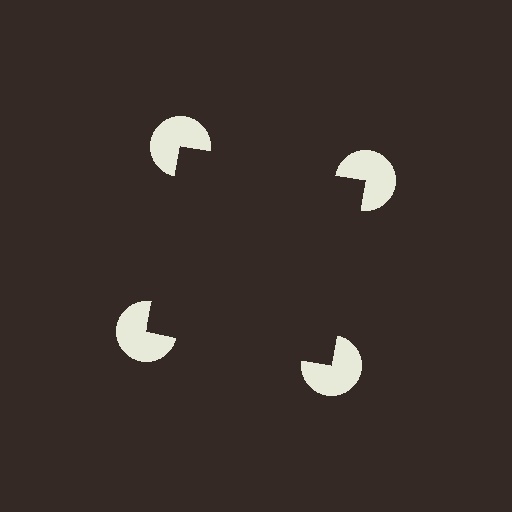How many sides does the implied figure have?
4 sides.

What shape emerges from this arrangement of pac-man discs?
An illusory square — its edges are inferred from the aligned wedge cuts in the pac-man discs, not physically drawn.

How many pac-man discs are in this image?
There are 4 — one at each vertex of the illusory square.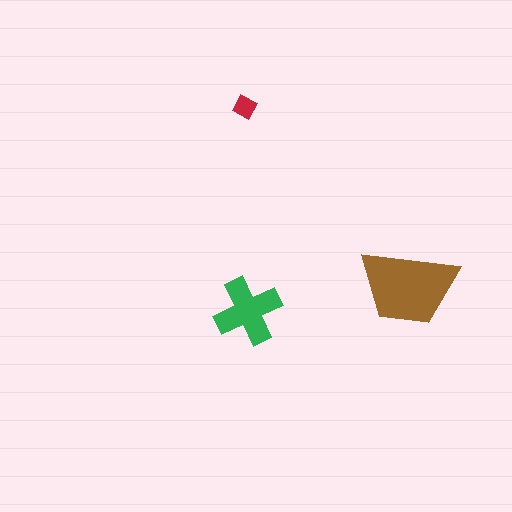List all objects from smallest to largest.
The red diamond, the green cross, the brown trapezoid.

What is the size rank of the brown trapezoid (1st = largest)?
1st.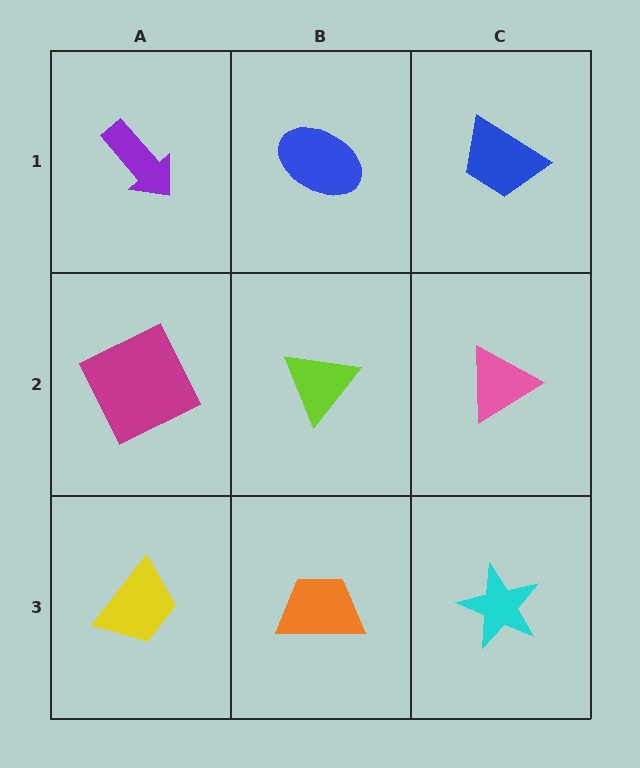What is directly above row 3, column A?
A magenta square.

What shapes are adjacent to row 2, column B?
A blue ellipse (row 1, column B), an orange trapezoid (row 3, column B), a magenta square (row 2, column A), a pink triangle (row 2, column C).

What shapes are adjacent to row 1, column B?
A lime triangle (row 2, column B), a purple arrow (row 1, column A), a blue trapezoid (row 1, column C).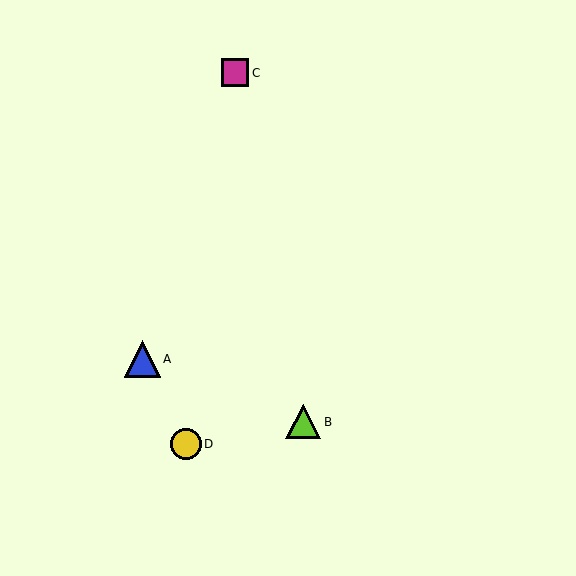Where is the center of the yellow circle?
The center of the yellow circle is at (186, 444).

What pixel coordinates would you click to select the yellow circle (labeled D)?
Click at (186, 444) to select the yellow circle D.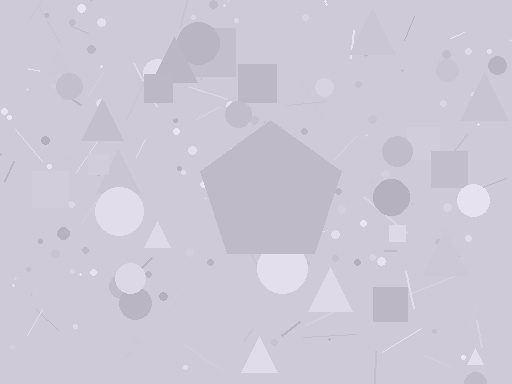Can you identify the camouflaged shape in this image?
The camouflaged shape is a pentagon.